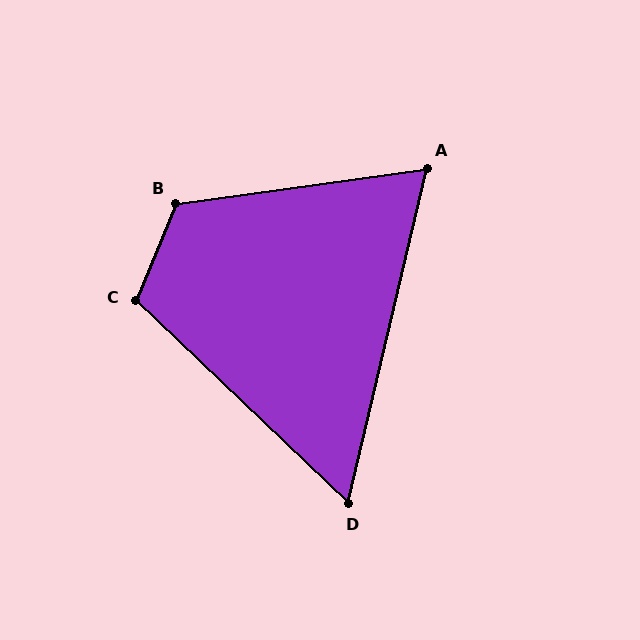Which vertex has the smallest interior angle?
D, at approximately 60 degrees.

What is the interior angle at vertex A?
Approximately 69 degrees (acute).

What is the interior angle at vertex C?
Approximately 111 degrees (obtuse).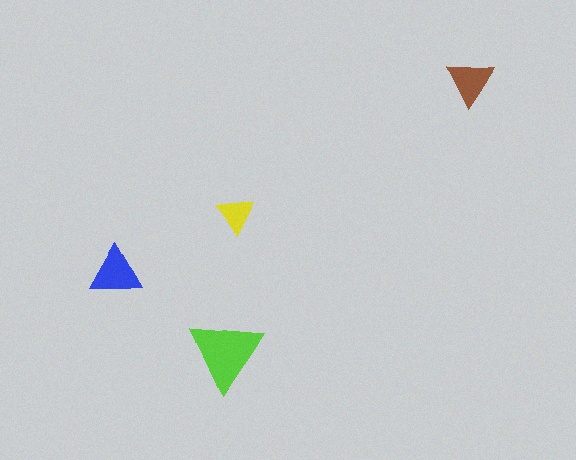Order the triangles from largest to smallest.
the lime one, the blue one, the brown one, the yellow one.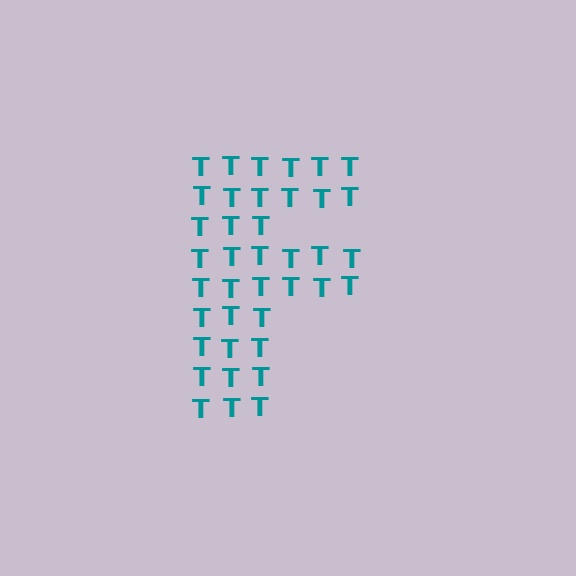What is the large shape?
The large shape is the letter F.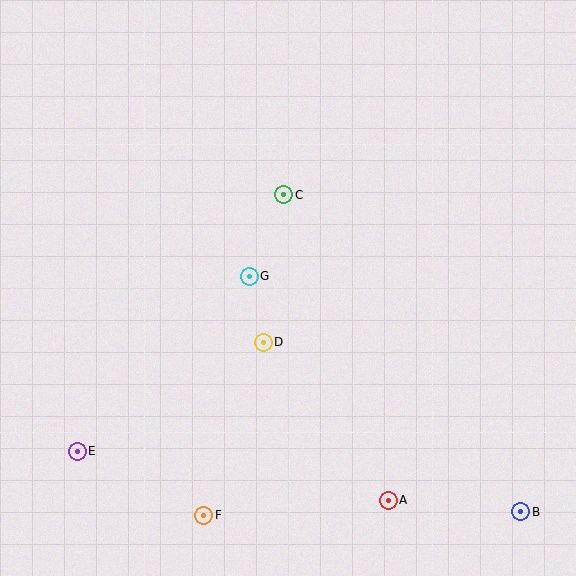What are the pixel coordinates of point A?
Point A is at (388, 500).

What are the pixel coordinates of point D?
Point D is at (263, 342).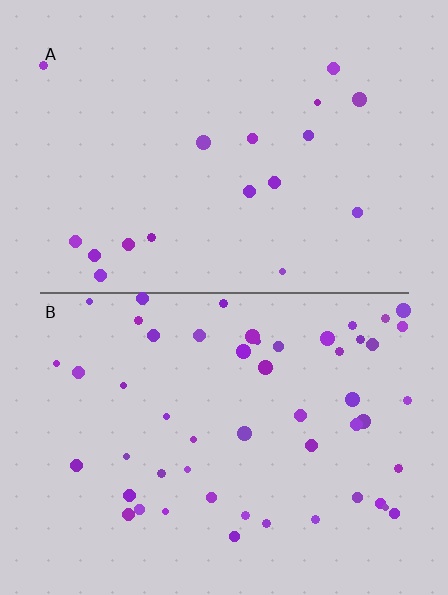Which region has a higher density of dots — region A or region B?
B (the bottom).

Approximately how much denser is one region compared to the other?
Approximately 3.0× — region B over region A.